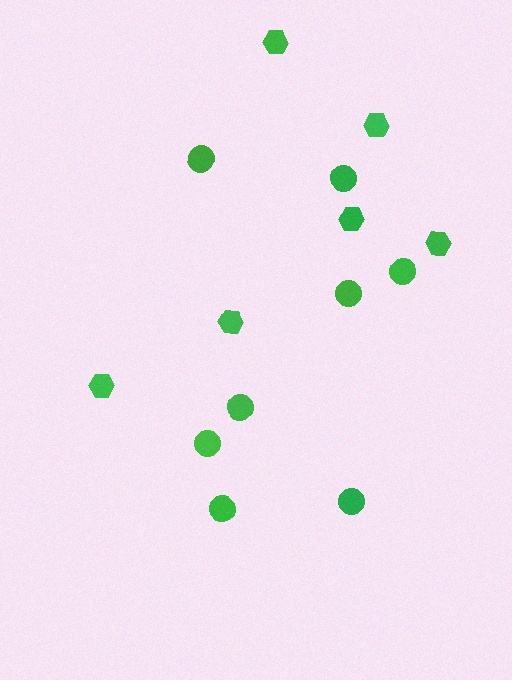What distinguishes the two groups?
There are 2 groups: one group of circles (8) and one group of hexagons (6).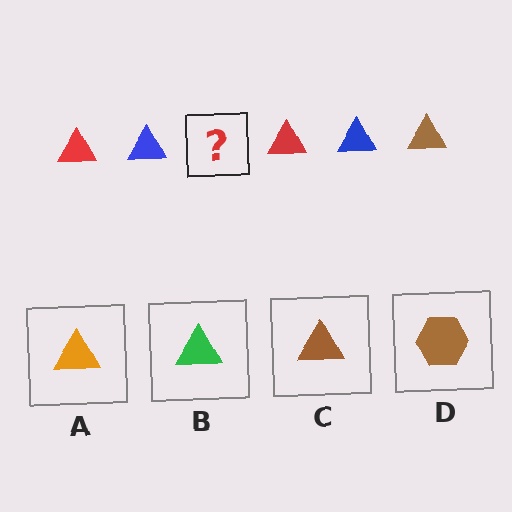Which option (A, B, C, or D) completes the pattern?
C.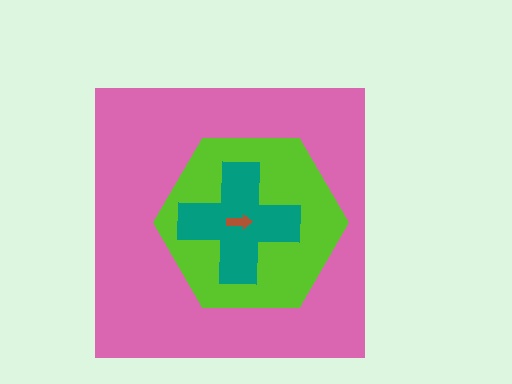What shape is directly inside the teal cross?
The brown arrow.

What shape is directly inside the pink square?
The lime hexagon.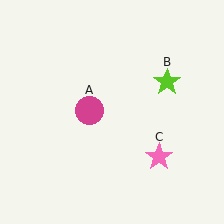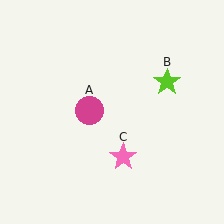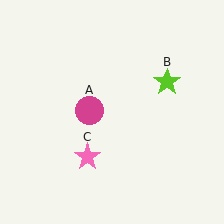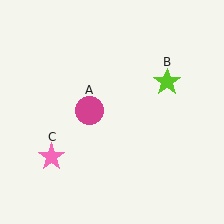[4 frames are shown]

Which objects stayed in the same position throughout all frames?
Magenta circle (object A) and lime star (object B) remained stationary.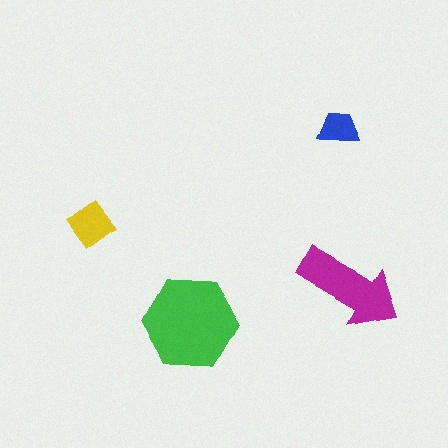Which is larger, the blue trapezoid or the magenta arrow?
The magenta arrow.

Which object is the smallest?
The blue trapezoid.